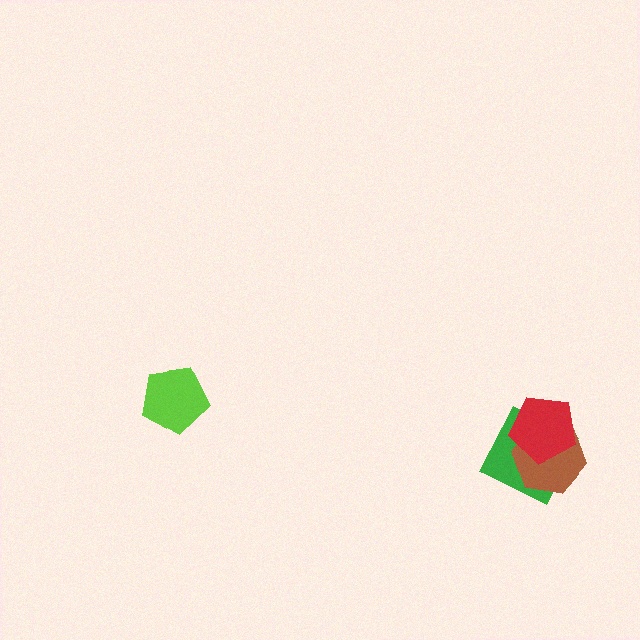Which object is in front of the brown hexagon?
The red pentagon is in front of the brown hexagon.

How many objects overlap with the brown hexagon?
2 objects overlap with the brown hexagon.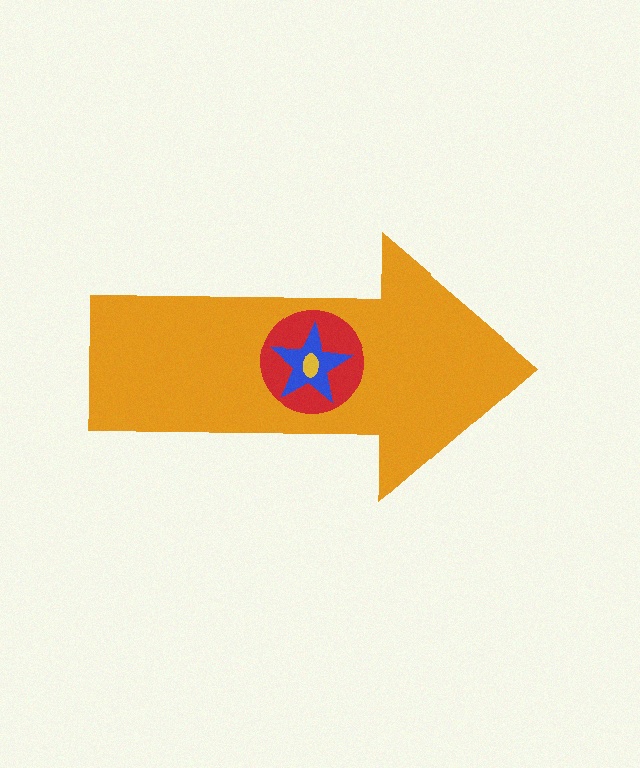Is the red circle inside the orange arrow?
Yes.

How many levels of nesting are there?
4.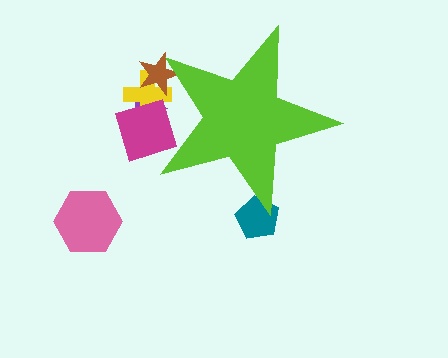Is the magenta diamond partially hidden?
Yes, the magenta diamond is partially hidden behind the lime star.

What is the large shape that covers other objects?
A lime star.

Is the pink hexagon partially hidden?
No, the pink hexagon is fully visible.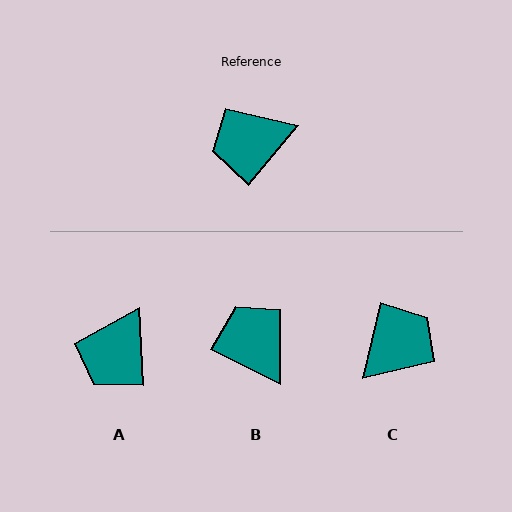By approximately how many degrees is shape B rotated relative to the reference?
Approximately 77 degrees clockwise.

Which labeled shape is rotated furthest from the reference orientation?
C, about 153 degrees away.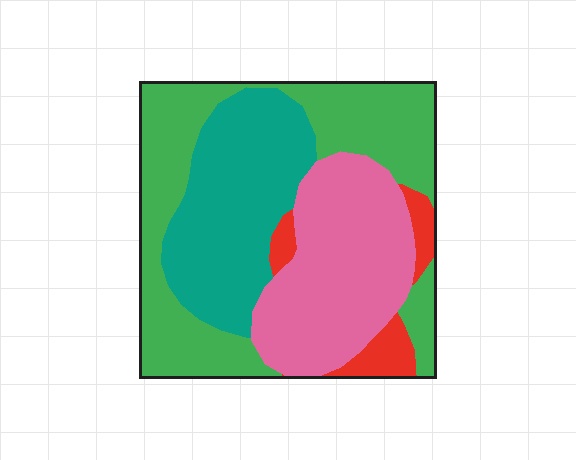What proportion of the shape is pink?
Pink covers 28% of the shape.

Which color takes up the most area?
Green, at roughly 35%.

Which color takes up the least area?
Red, at roughly 5%.